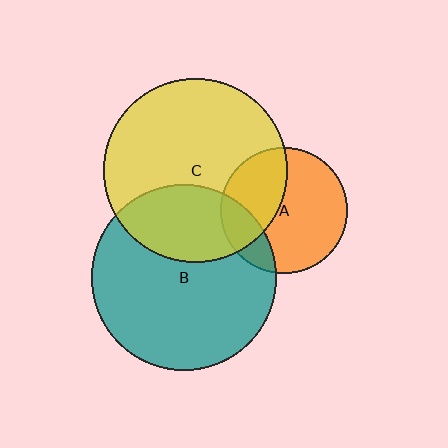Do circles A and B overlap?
Yes.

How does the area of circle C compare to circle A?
Approximately 2.1 times.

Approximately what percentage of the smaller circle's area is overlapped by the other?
Approximately 20%.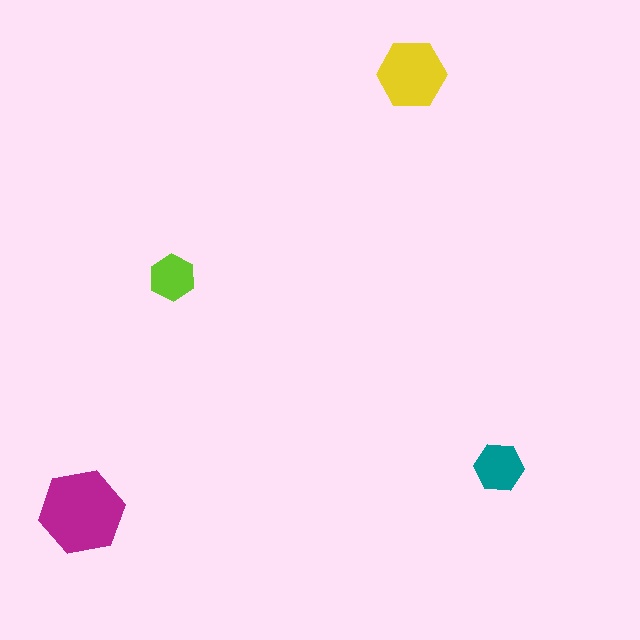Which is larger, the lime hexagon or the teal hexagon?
The teal one.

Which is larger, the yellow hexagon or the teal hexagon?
The yellow one.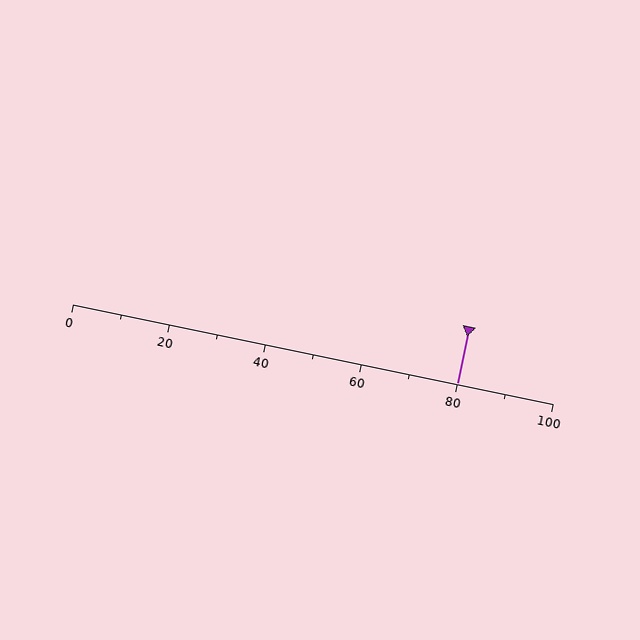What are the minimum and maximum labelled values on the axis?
The axis runs from 0 to 100.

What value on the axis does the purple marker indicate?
The marker indicates approximately 80.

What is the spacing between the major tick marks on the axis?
The major ticks are spaced 20 apart.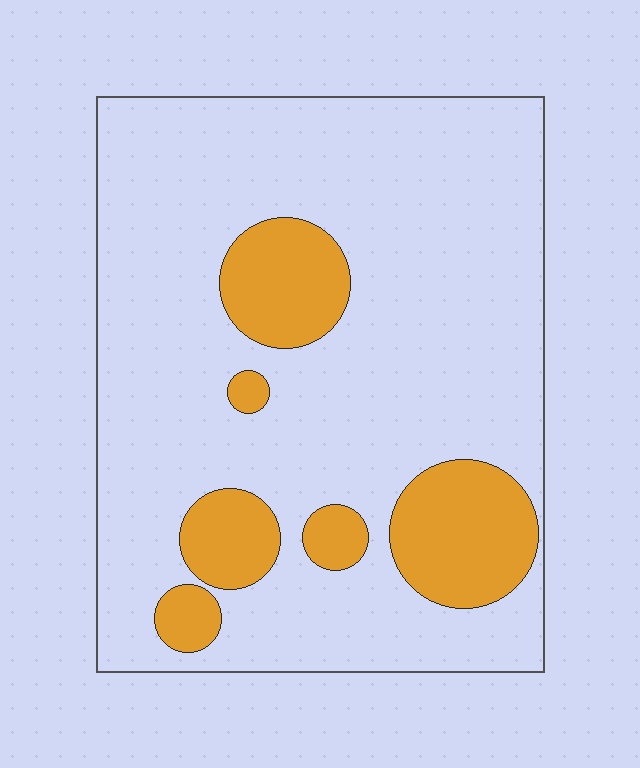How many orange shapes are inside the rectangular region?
6.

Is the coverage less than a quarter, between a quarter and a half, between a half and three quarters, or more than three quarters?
Less than a quarter.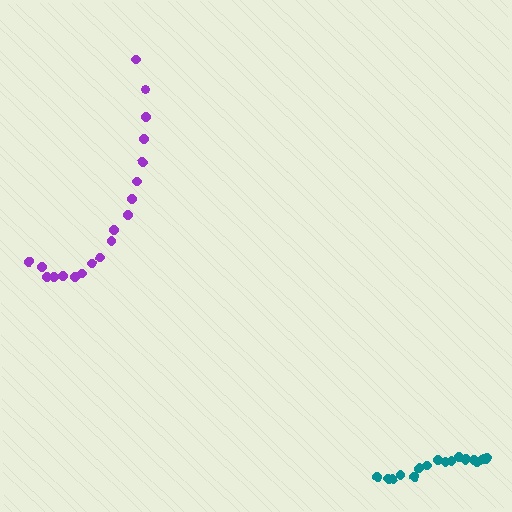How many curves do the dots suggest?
There are 2 distinct paths.